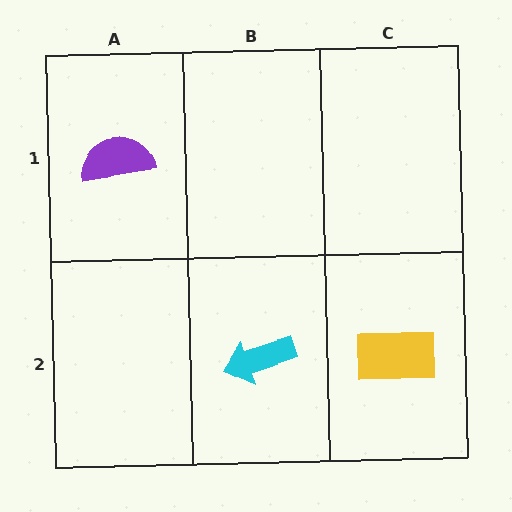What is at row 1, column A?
A purple semicircle.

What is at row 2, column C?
A yellow rectangle.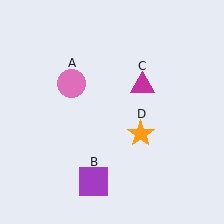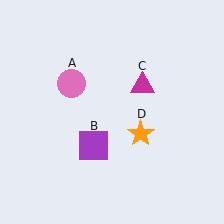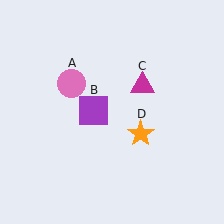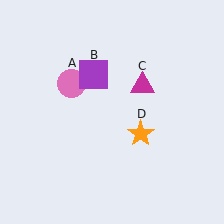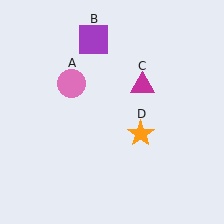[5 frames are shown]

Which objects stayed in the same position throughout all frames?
Pink circle (object A) and magenta triangle (object C) and orange star (object D) remained stationary.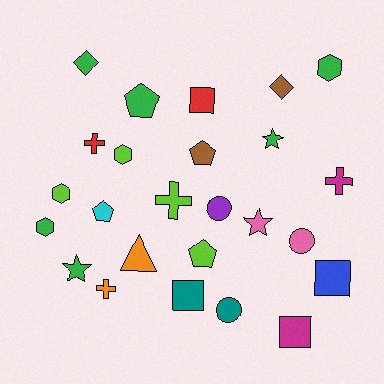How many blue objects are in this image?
There is 1 blue object.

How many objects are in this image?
There are 25 objects.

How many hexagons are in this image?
There are 4 hexagons.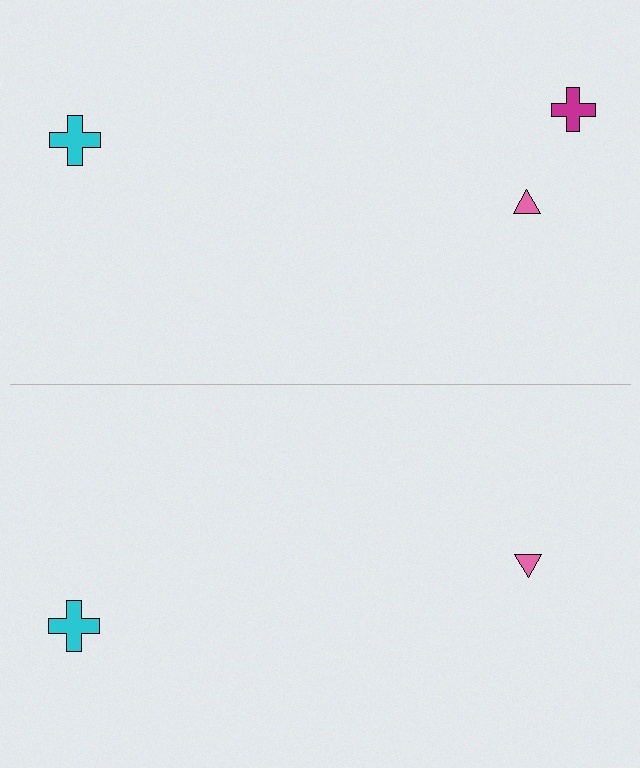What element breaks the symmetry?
A magenta cross is missing from the bottom side.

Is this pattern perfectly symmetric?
No, the pattern is not perfectly symmetric. A magenta cross is missing from the bottom side.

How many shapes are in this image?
There are 5 shapes in this image.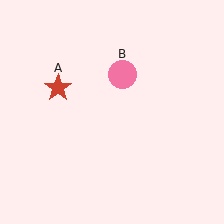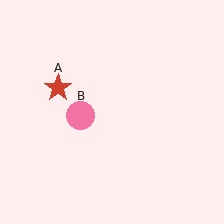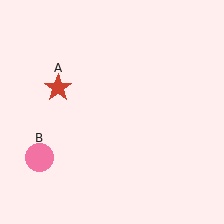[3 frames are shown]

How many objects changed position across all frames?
1 object changed position: pink circle (object B).